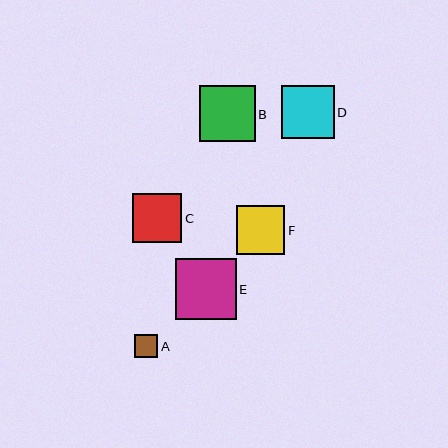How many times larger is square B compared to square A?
Square B is approximately 2.4 times the size of square A.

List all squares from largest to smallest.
From largest to smallest: E, B, D, C, F, A.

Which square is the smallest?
Square A is the smallest with a size of approximately 23 pixels.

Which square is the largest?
Square E is the largest with a size of approximately 61 pixels.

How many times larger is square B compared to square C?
Square B is approximately 1.1 times the size of square C.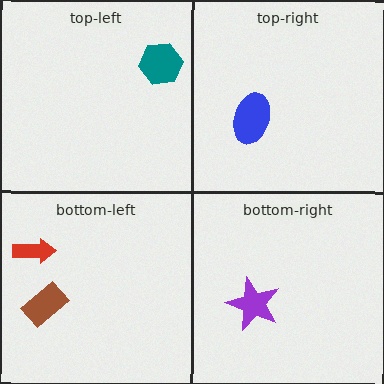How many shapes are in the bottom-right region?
1.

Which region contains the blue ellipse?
The top-right region.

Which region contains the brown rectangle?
The bottom-left region.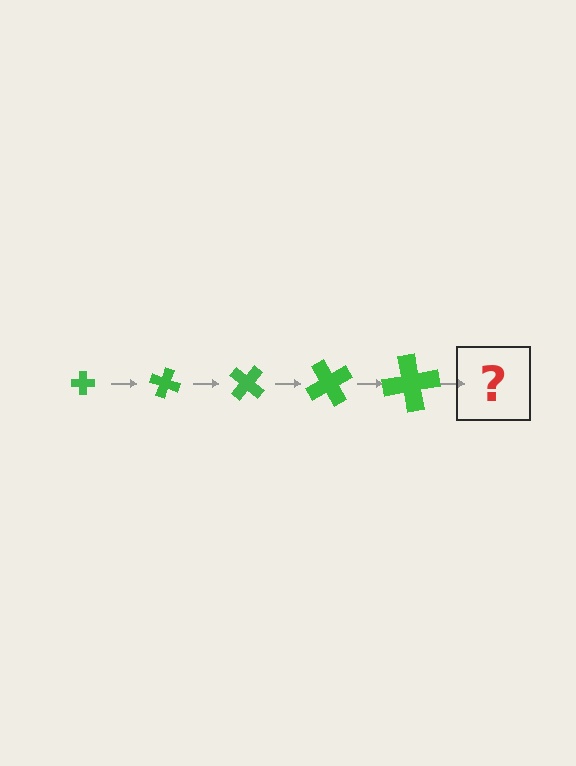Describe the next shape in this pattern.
It should be a cross, larger than the previous one and rotated 100 degrees from the start.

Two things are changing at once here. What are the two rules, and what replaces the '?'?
The two rules are that the cross grows larger each step and it rotates 20 degrees each step. The '?' should be a cross, larger than the previous one and rotated 100 degrees from the start.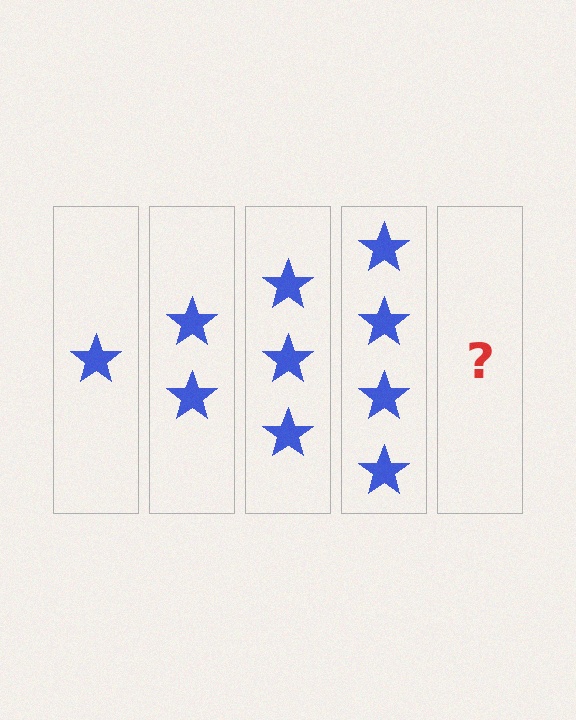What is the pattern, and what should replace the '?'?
The pattern is that each step adds one more star. The '?' should be 5 stars.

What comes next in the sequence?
The next element should be 5 stars.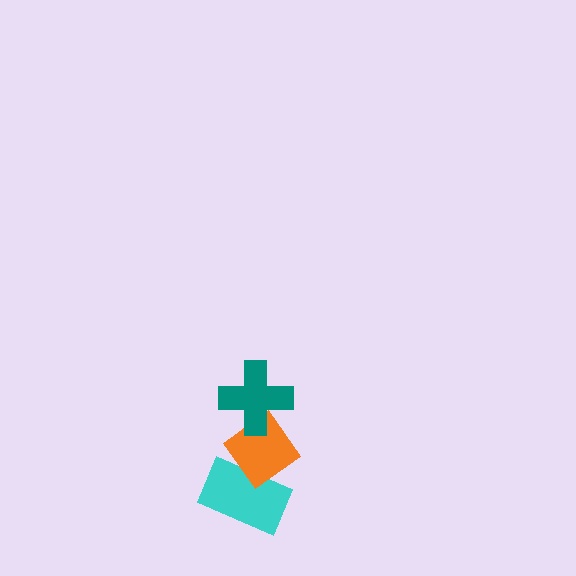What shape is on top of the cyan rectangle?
The orange diamond is on top of the cyan rectangle.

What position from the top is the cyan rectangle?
The cyan rectangle is 3rd from the top.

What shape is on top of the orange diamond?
The teal cross is on top of the orange diamond.